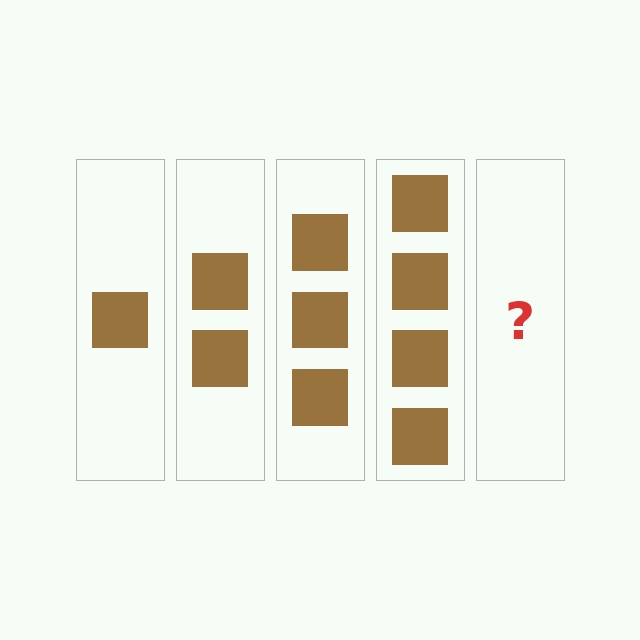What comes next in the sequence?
The next element should be 5 squares.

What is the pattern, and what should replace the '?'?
The pattern is that each step adds one more square. The '?' should be 5 squares.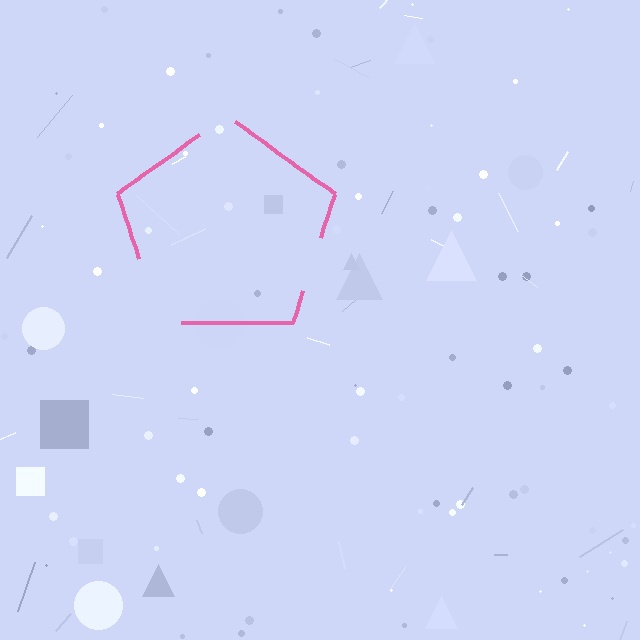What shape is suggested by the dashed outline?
The dashed outline suggests a pentagon.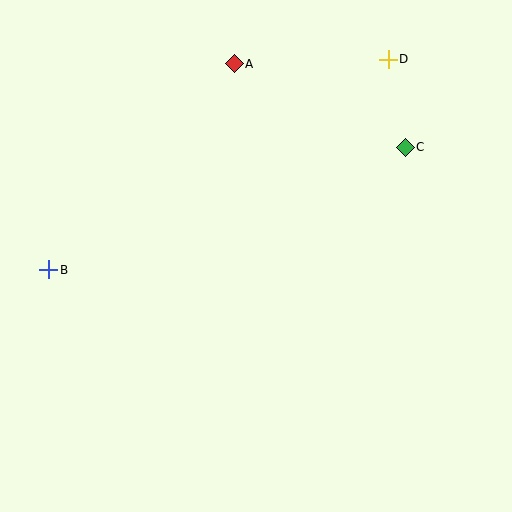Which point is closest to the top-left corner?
Point A is closest to the top-left corner.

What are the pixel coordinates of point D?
Point D is at (388, 59).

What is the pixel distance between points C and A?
The distance between C and A is 190 pixels.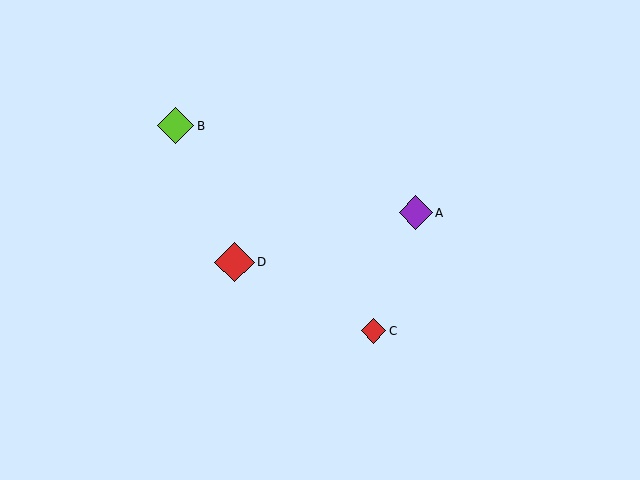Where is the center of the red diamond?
The center of the red diamond is at (234, 262).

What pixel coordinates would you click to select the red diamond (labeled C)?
Click at (373, 331) to select the red diamond C.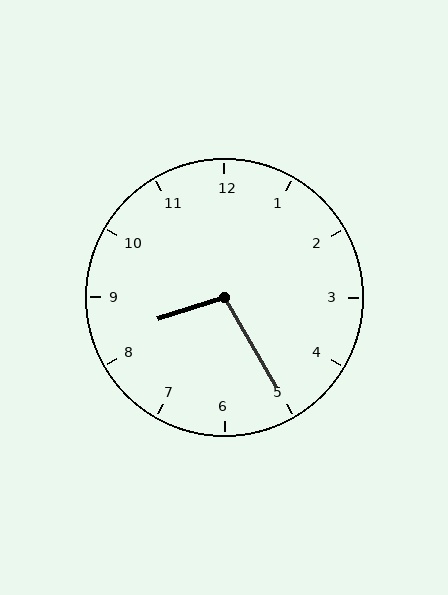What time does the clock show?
8:25.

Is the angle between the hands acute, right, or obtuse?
It is obtuse.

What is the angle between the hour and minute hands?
Approximately 102 degrees.